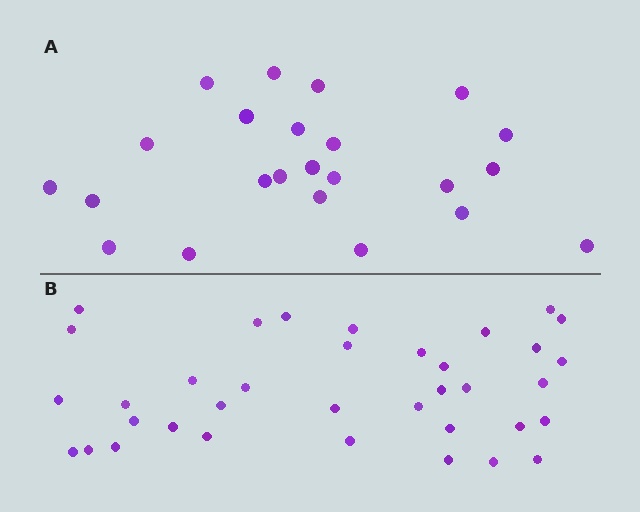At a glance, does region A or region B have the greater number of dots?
Region B (the bottom region) has more dots.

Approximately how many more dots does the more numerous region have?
Region B has approximately 15 more dots than region A.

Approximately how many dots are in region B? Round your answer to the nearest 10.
About 40 dots. (The exact count is 36, which rounds to 40.)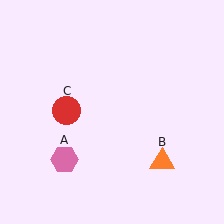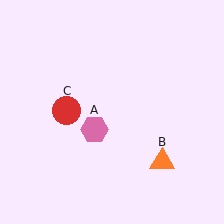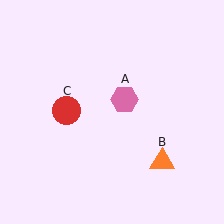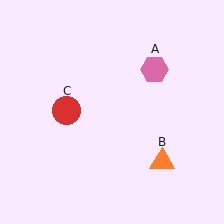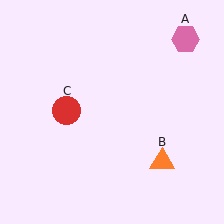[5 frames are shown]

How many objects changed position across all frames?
1 object changed position: pink hexagon (object A).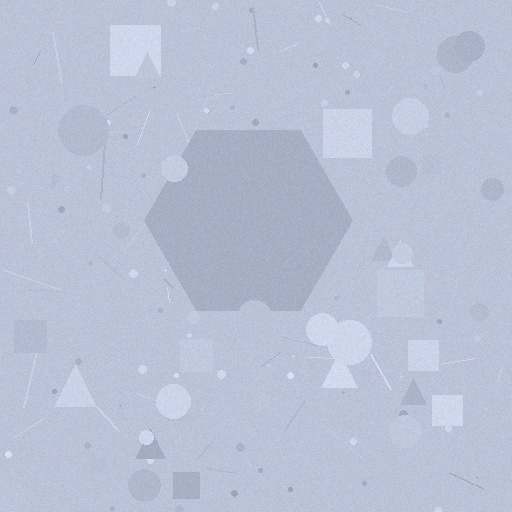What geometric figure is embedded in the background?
A hexagon is embedded in the background.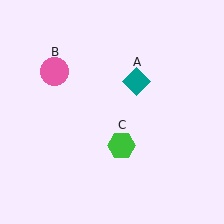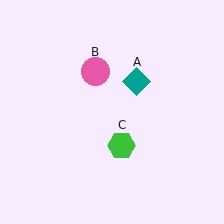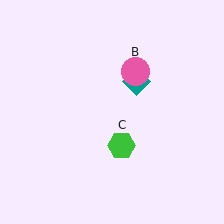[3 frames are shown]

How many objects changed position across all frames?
1 object changed position: pink circle (object B).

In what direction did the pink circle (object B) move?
The pink circle (object B) moved right.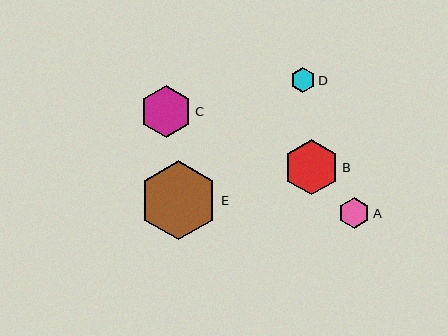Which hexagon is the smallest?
Hexagon D is the smallest with a size of approximately 25 pixels.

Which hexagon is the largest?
Hexagon E is the largest with a size of approximately 79 pixels.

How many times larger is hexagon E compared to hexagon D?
Hexagon E is approximately 3.1 times the size of hexagon D.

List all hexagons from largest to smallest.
From largest to smallest: E, B, C, A, D.